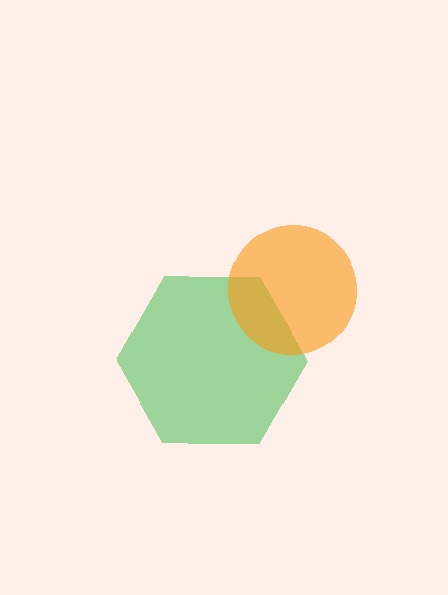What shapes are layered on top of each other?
The layered shapes are: a green hexagon, an orange circle.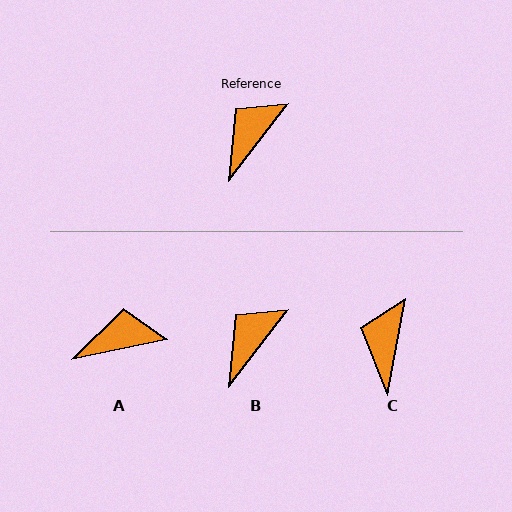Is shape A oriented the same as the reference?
No, it is off by about 40 degrees.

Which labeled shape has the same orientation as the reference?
B.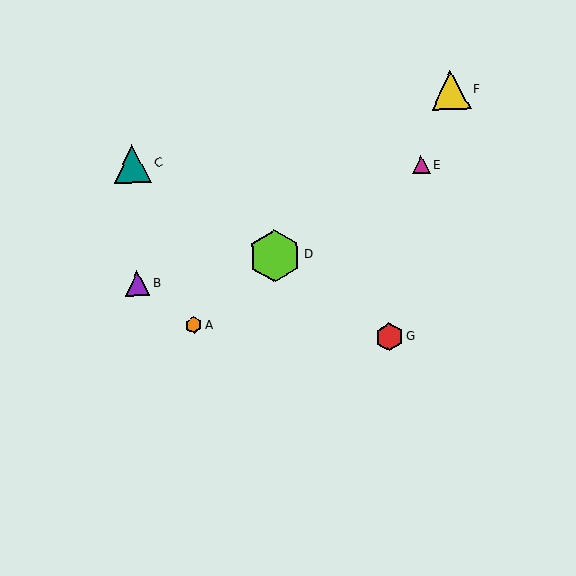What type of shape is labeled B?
Shape B is a purple triangle.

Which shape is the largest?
The lime hexagon (labeled D) is the largest.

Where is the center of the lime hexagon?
The center of the lime hexagon is at (275, 256).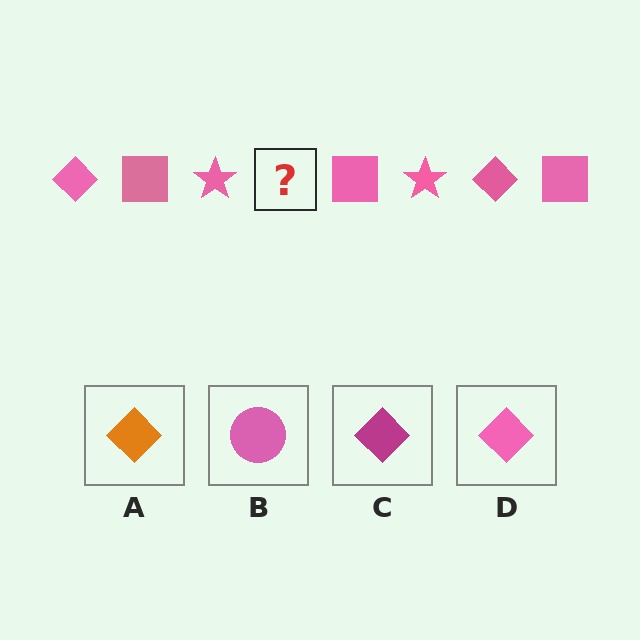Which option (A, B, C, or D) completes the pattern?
D.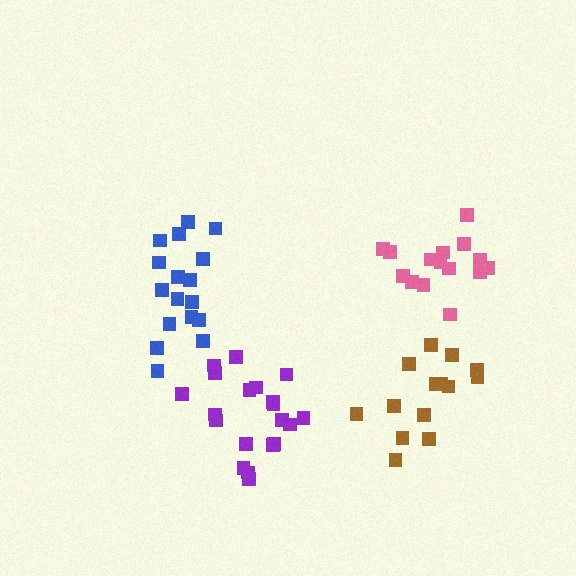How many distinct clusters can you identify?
There are 4 distinct clusters.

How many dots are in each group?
Group 1: 14 dots, Group 2: 17 dots, Group 3: 20 dots, Group 4: 15 dots (66 total).